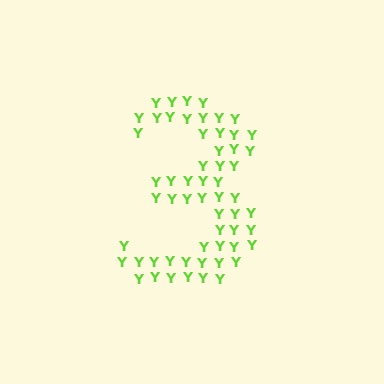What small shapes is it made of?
It is made of small letter Y's.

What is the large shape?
The large shape is the digit 3.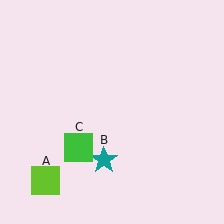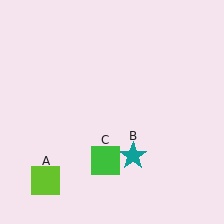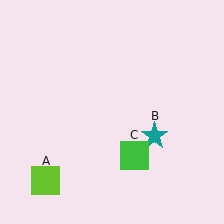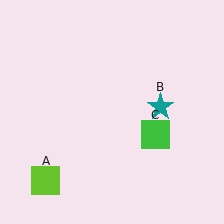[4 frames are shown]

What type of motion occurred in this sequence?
The teal star (object B), green square (object C) rotated counterclockwise around the center of the scene.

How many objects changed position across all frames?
2 objects changed position: teal star (object B), green square (object C).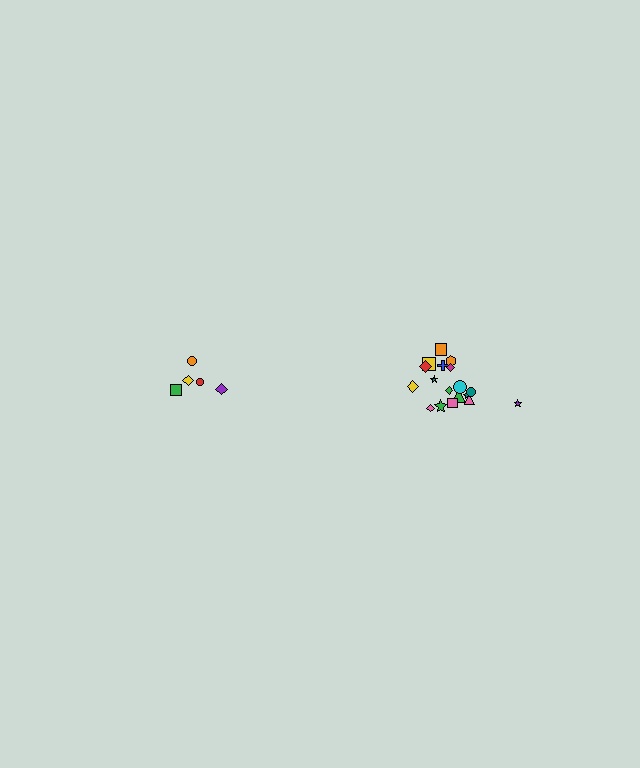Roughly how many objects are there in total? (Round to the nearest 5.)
Roughly 25 objects in total.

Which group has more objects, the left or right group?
The right group.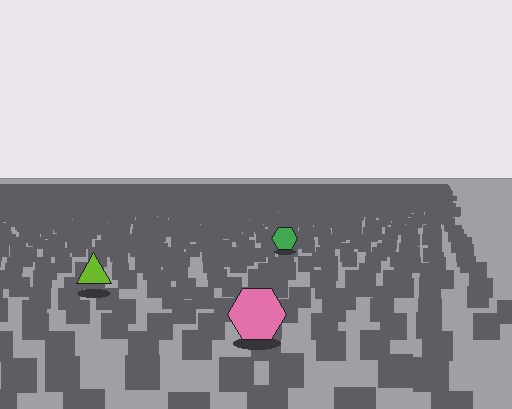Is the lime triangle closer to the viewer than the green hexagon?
Yes. The lime triangle is closer — you can tell from the texture gradient: the ground texture is coarser near it.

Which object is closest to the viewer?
The pink hexagon is closest. The texture marks near it are larger and more spread out.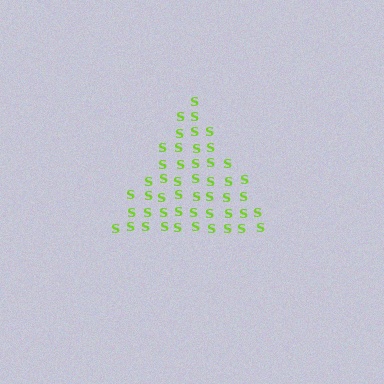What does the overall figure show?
The overall figure shows a triangle.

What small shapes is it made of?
It is made of small letter S's.